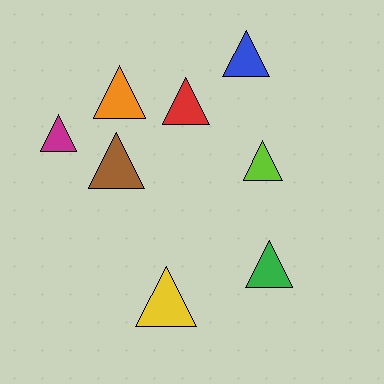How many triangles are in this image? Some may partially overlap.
There are 8 triangles.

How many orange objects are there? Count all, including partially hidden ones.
There is 1 orange object.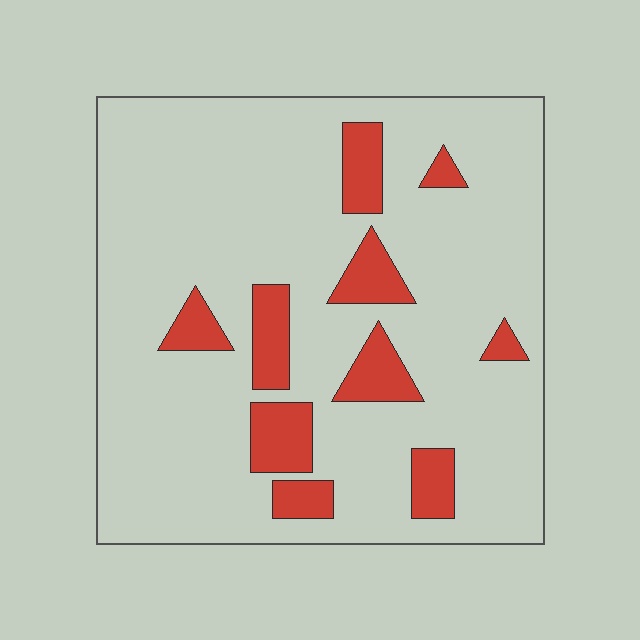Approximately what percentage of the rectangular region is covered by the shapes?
Approximately 15%.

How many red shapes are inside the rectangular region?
10.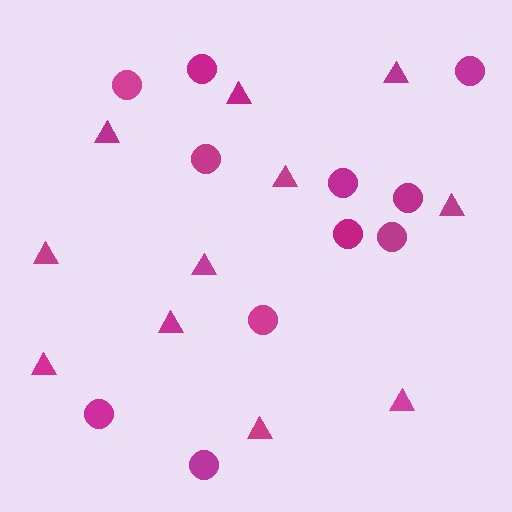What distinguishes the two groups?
There are 2 groups: one group of circles (11) and one group of triangles (11).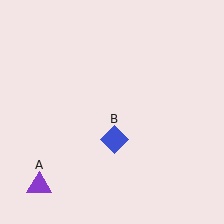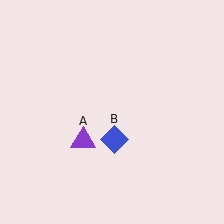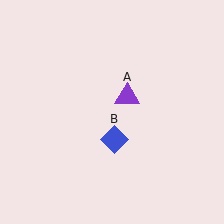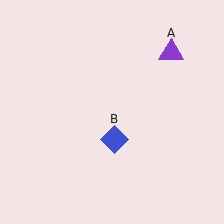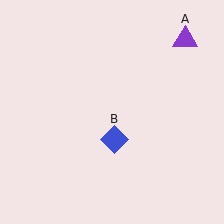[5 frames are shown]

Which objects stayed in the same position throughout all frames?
Blue diamond (object B) remained stationary.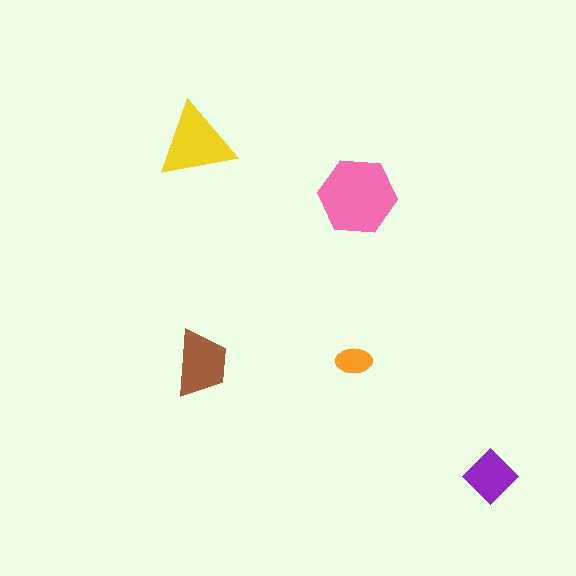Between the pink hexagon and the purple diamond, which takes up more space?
The pink hexagon.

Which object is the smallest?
The orange ellipse.